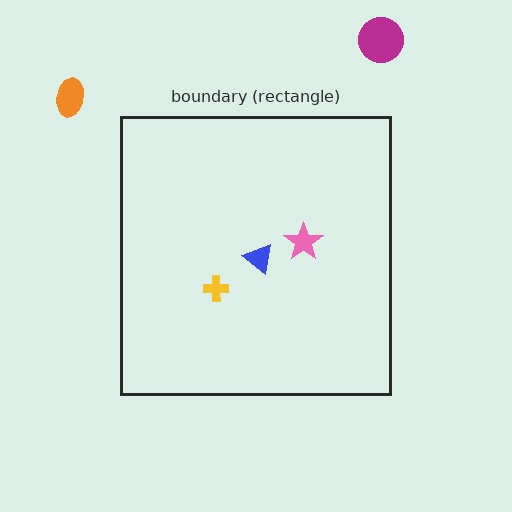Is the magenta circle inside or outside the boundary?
Outside.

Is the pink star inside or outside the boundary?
Inside.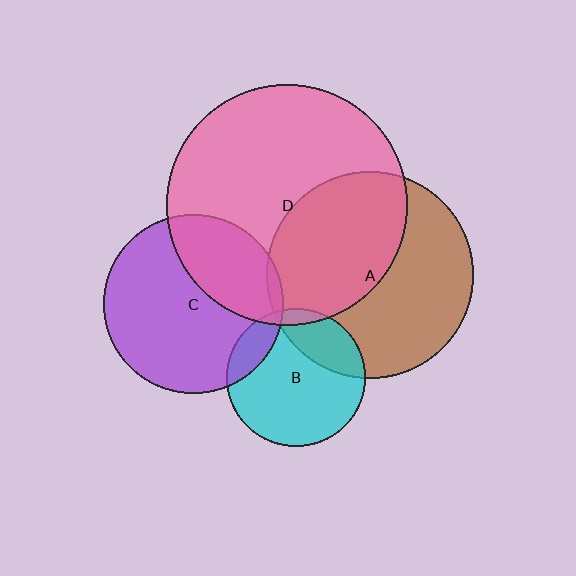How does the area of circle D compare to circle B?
Approximately 3.0 times.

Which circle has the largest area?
Circle D (pink).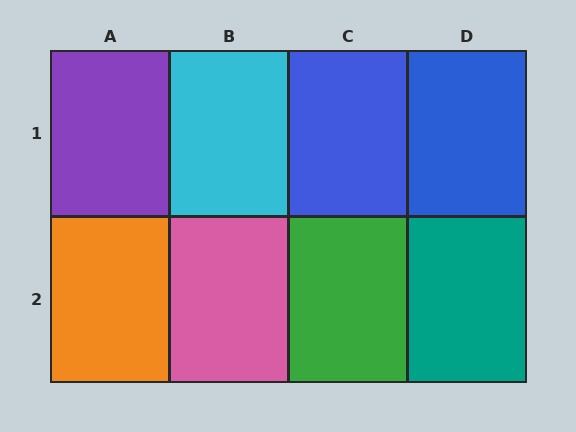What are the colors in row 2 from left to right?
Orange, pink, green, teal.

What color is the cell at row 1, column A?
Purple.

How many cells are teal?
1 cell is teal.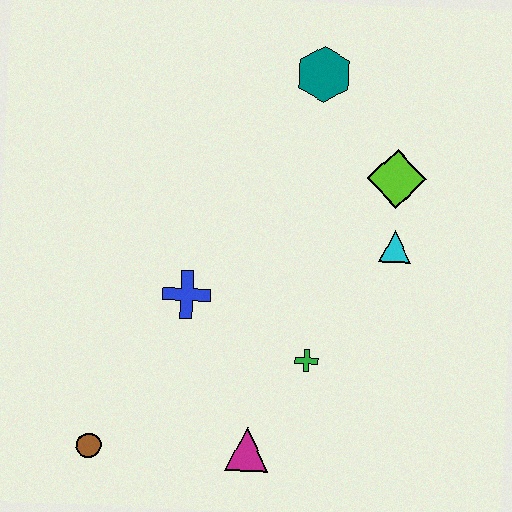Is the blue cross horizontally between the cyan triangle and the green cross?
No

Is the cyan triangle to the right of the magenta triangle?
Yes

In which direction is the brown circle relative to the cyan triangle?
The brown circle is to the left of the cyan triangle.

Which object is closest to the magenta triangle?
The green cross is closest to the magenta triangle.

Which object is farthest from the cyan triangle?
The brown circle is farthest from the cyan triangle.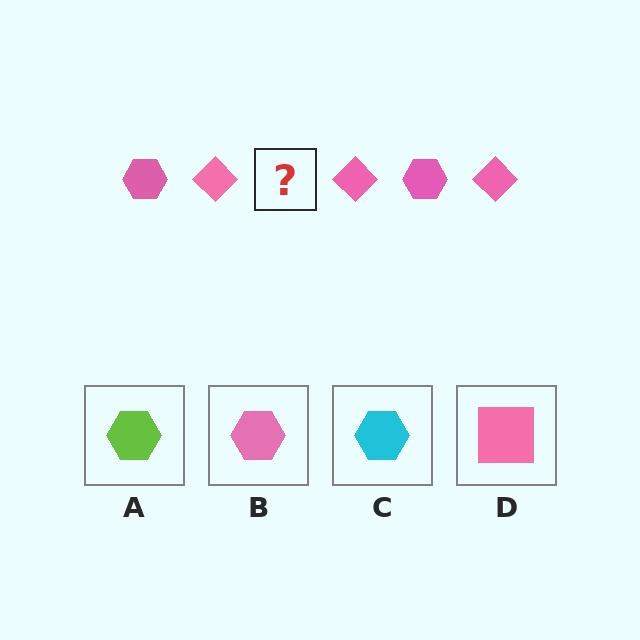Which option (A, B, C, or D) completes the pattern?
B.